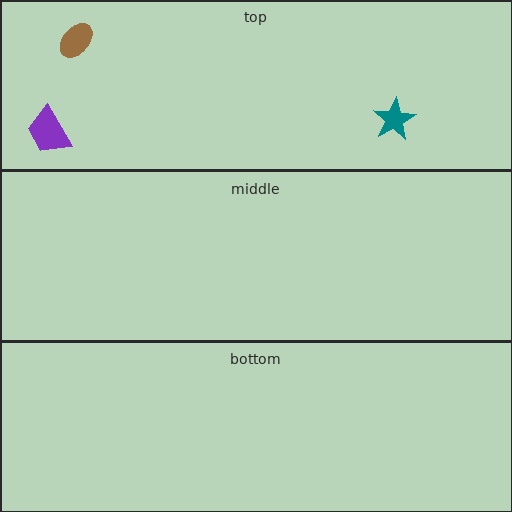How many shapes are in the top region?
3.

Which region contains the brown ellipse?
The top region.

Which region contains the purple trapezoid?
The top region.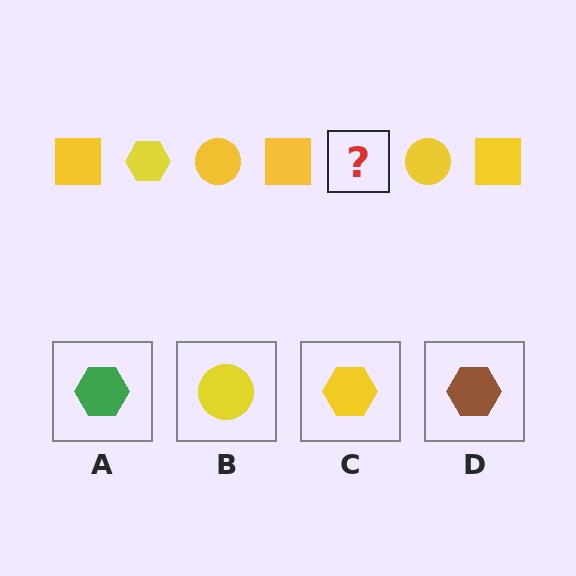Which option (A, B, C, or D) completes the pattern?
C.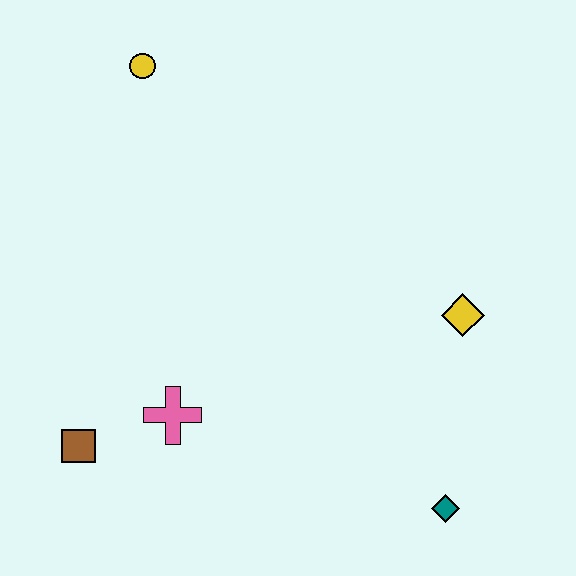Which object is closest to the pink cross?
The brown square is closest to the pink cross.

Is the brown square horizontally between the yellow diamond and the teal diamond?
No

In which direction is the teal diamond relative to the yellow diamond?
The teal diamond is below the yellow diamond.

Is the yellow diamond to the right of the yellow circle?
Yes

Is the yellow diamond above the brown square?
Yes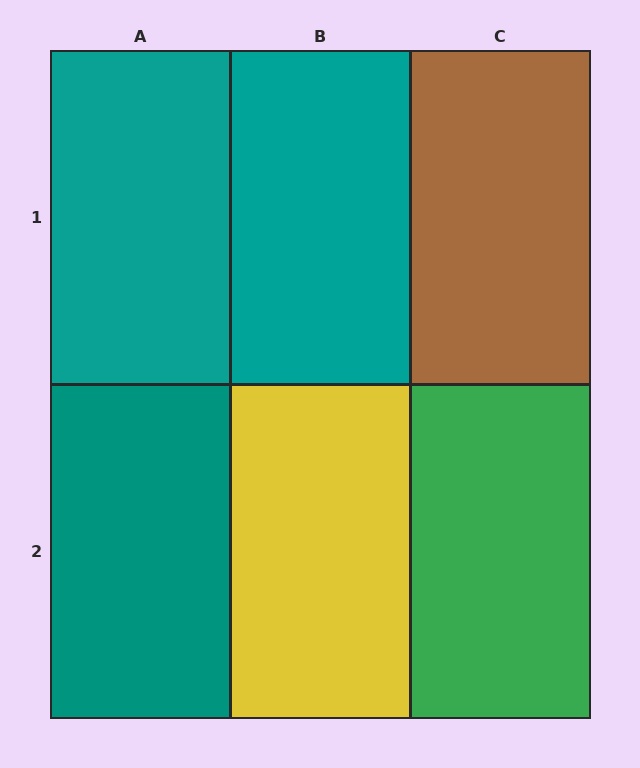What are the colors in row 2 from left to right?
Teal, yellow, green.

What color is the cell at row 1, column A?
Teal.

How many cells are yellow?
1 cell is yellow.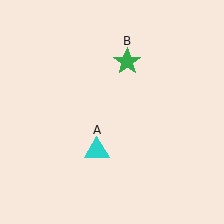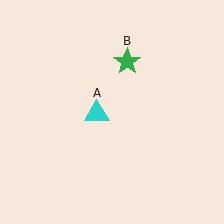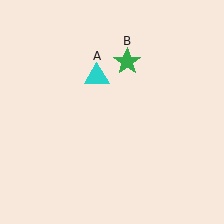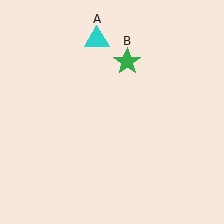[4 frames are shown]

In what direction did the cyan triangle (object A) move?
The cyan triangle (object A) moved up.